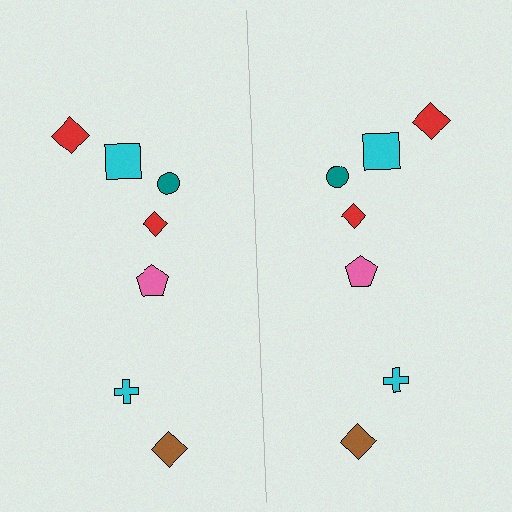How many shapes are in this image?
There are 14 shapes in this image.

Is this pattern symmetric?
Yes, this pattern has bilateral (reflection) symmetry.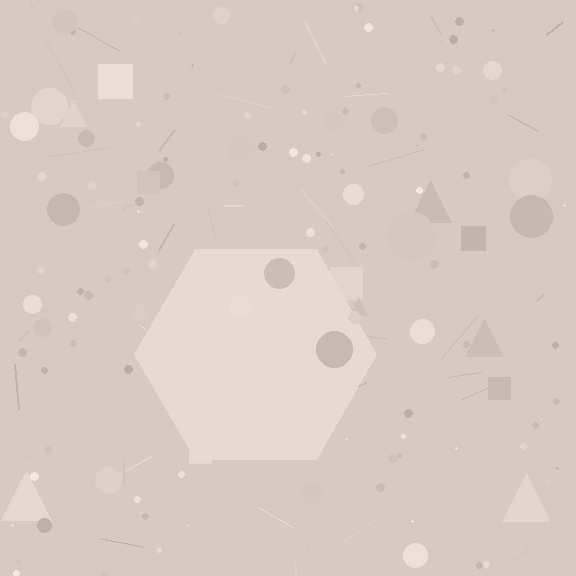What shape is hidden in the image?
A hexagon is hidden in the image.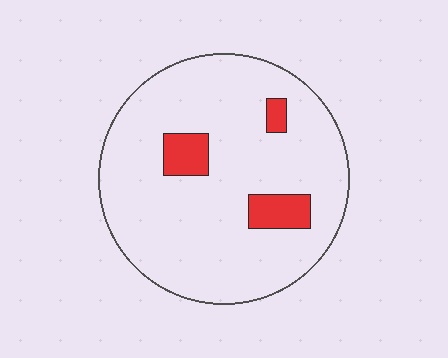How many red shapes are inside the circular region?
3.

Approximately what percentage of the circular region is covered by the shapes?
Approximately 10%.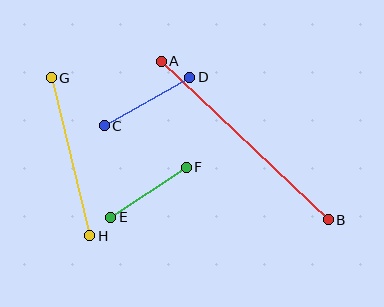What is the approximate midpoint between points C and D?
The midpoint is at approximately (147, 101) pixels.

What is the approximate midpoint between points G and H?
The midpoint is at approximately (71, 157) pixels.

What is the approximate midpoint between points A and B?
The midpoint is at approximately (245, 140) pixels.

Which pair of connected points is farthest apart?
Points A and B are farthest apart.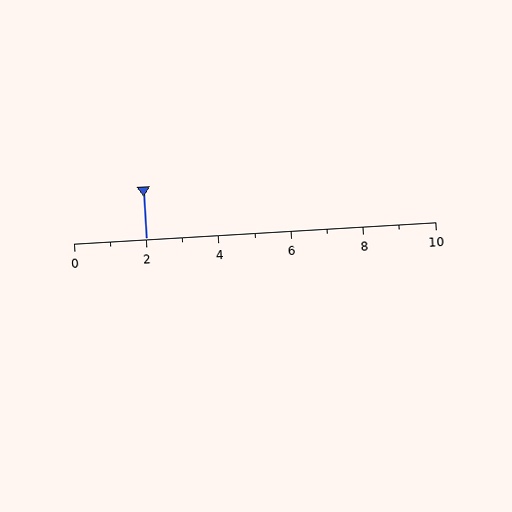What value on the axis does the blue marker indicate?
The marker indicates approximately 2.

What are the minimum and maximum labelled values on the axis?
The axis runs from 0 to 10.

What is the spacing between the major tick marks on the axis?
The major ticks are spaced 2 apart.